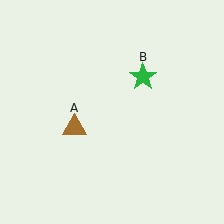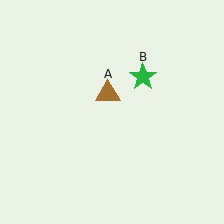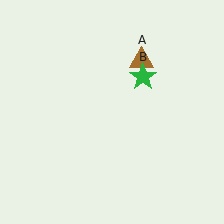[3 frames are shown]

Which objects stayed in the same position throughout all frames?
Green star (object B) remained stationary.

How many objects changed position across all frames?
1 object changed position: brown triangle (object A).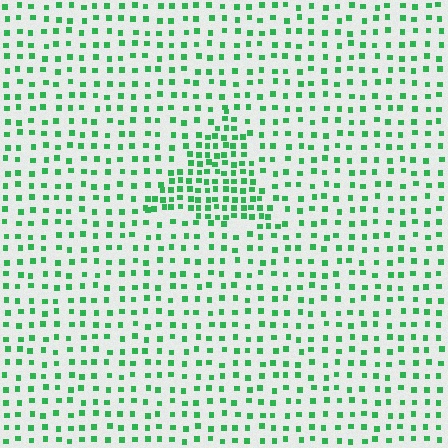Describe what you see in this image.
The image contains small green elements arranged at two different densities. A triangle-shaped region is visible where the elements are more densely packed than the surrounding area.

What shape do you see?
I see a triangle.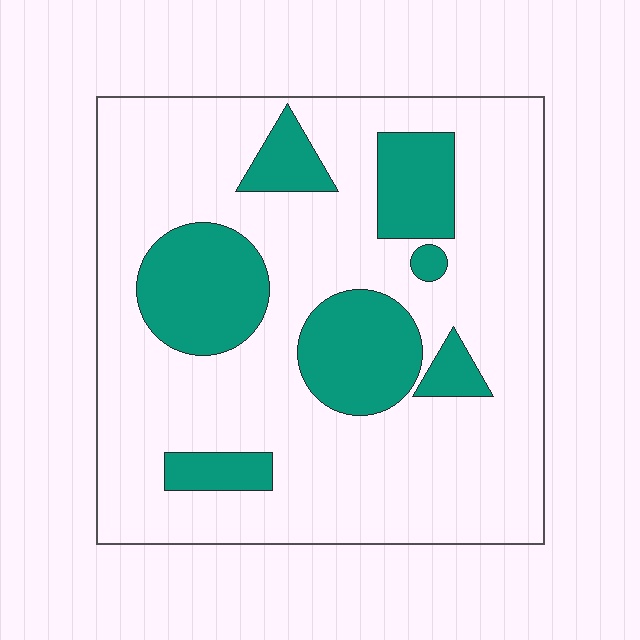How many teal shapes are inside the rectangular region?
7.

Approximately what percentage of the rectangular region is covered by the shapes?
Approximately 25%.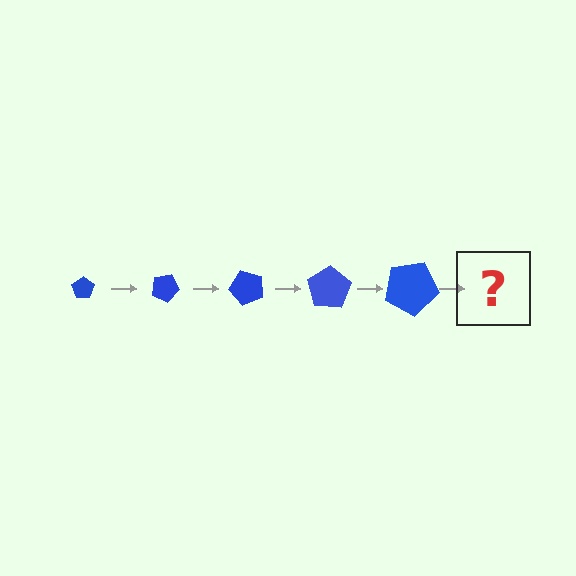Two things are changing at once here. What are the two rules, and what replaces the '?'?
The two rules are that the pentagon grows larger each step and it rotates 25 degrees each step. The '?' should be a pentagon, larger than the previous one and rotated 125 degrees from the start.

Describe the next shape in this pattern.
It should be a pentagon, larger than the previous one and rotated 125 degrees from the start.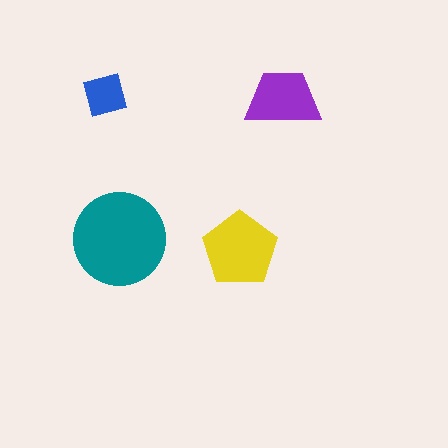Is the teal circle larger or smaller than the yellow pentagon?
Larger.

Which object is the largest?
The teal circle.